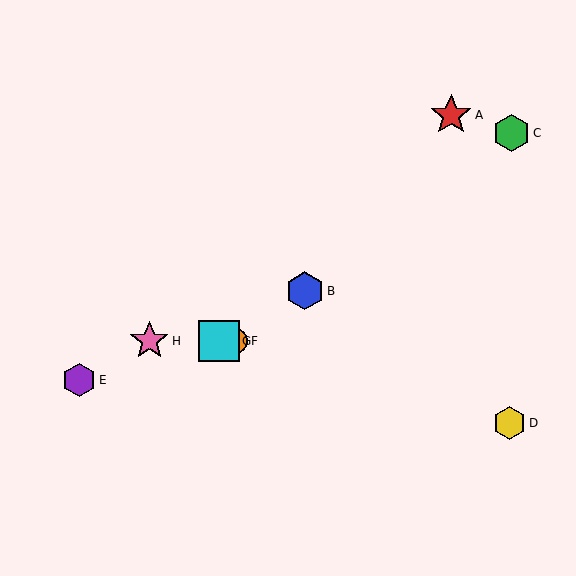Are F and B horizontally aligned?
No, F is at y≈341 and B is at y≈291.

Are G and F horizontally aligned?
Yes, both are at y≈341.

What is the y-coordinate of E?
Object E is at y≈380.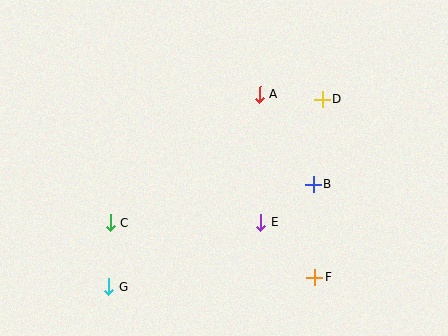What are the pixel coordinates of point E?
Point E is at (261, 222).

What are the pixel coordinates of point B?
Point B is at (313, 184).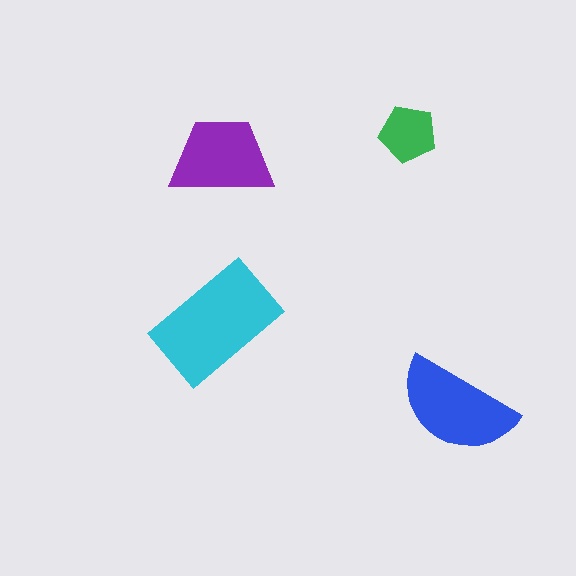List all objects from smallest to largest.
The green pentagon, the purple trapezoid, the blue semicircle, the cyan rectangle.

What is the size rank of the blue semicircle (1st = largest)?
2nd.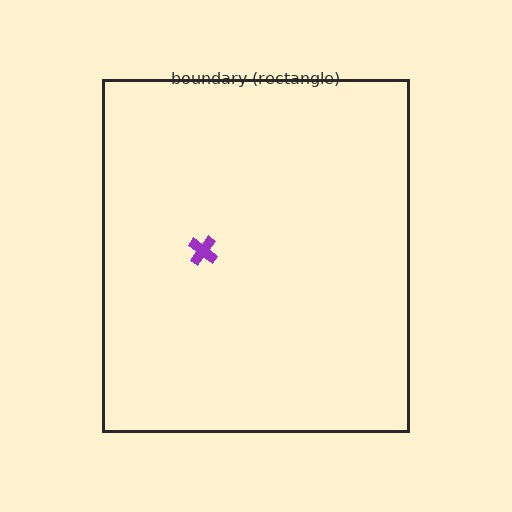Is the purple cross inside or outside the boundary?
Inside.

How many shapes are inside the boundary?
1 inside, 0 outside.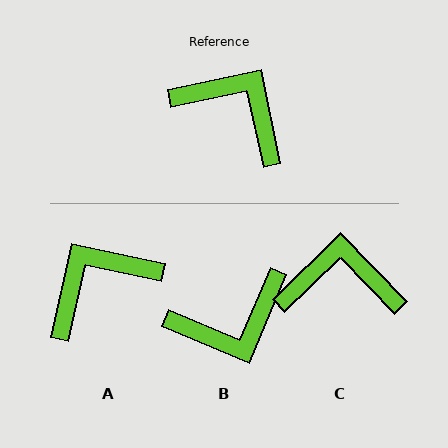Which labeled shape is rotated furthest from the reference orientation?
B, about 125 degrees away.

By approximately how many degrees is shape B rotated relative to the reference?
Approximately 125 degrees clockwise.